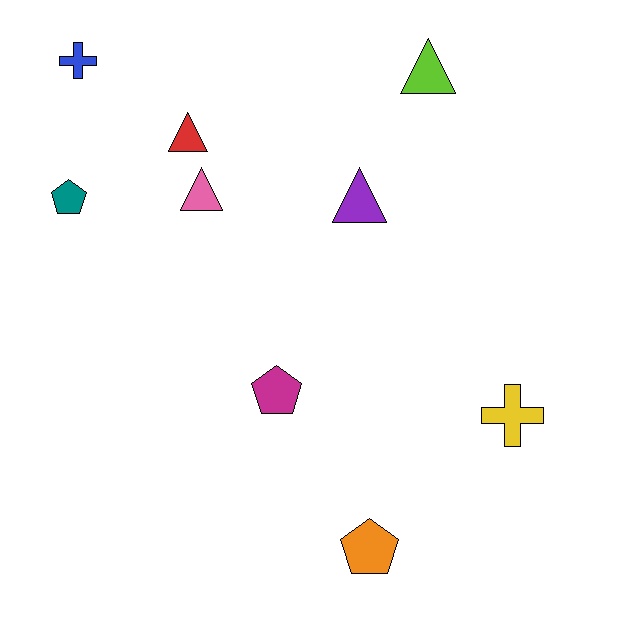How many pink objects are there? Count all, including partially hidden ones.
There is 1 pink object.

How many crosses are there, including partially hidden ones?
There are 2 crosses.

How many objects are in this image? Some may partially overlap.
There are 9 objects.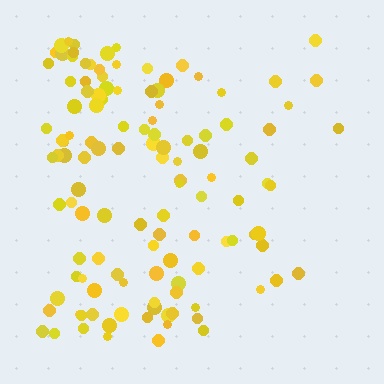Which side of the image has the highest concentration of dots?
The left.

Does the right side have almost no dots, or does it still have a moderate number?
Still a moderate number, just noticeably fewer than the left.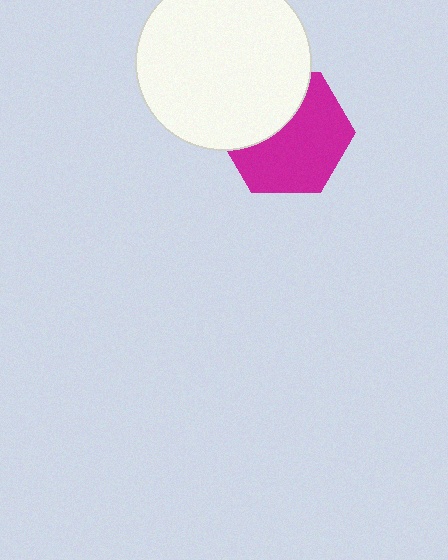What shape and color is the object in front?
The object in front is a white circle.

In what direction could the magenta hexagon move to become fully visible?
The magenta hexagon could move down. That would shift it out from behind the white circle entirely.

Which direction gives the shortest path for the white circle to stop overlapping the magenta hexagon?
Moving up gives the shortest separation.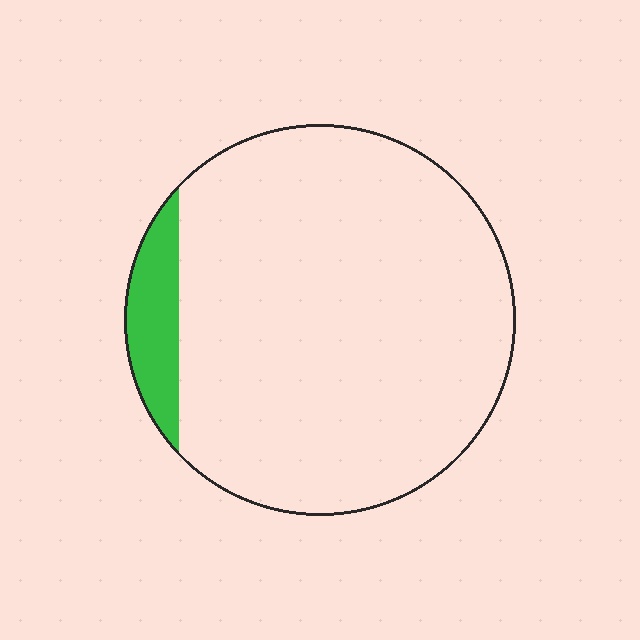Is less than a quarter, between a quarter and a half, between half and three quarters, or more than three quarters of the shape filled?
Less than a quarter.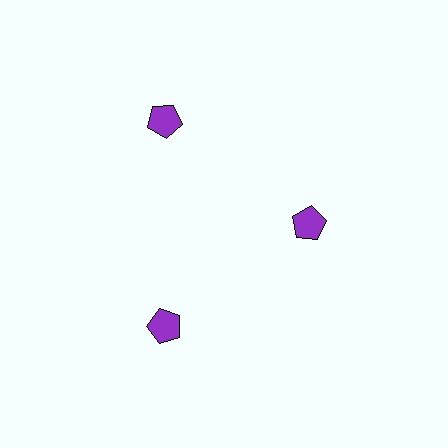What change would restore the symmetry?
The symmetry would be restored by moving it outward, back onto the ring so that all 3 pentagons sit at equal angles and equal distance from the center.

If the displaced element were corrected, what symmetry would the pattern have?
It would have 3-fold rotational symmetry — the pattern would map onto itself every 120 degrees.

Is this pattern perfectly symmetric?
No. The 3 purple pentagons are arranged in a ring, but one element near the 3 o'clock position is pulled inward toward the center, breaking the 3-fold rotational symmetry.